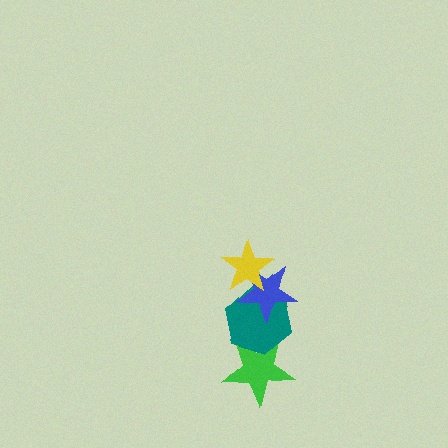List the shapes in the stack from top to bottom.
From top to bottom: the yellow star, the blue star, the teal hexagon, the green star.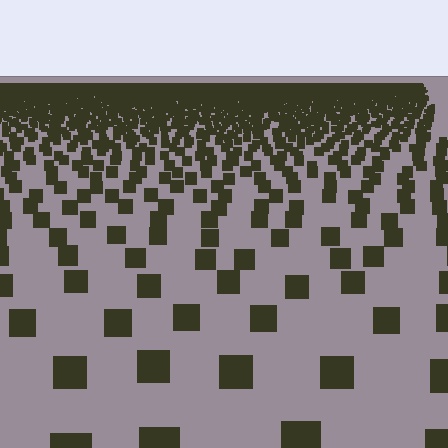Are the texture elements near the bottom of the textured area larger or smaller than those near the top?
Larger. Near the bottom, elements are closer to the viewer and appear at a bigger on-screen size.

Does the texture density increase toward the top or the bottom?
Density increases toward the top.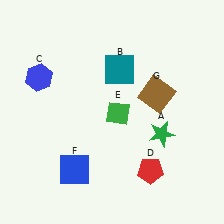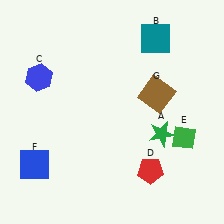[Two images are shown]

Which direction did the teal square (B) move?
The teal square (B) moved right.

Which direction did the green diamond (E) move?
The green diamond (E) moved right.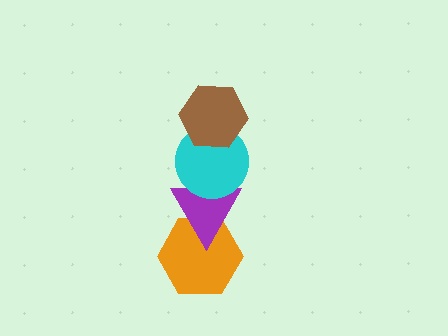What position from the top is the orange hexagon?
The orange hexagon is 4th from the top.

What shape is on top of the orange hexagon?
The purple triangle is on top of the orange hexagon.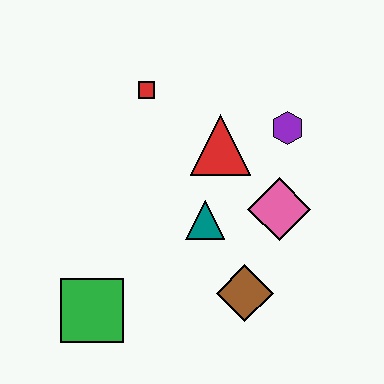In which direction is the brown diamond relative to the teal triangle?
The brown diamond is below the teal triangle.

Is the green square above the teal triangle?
No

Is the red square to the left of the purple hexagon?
Yes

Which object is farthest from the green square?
The purple hexagon is farthest from the green square.